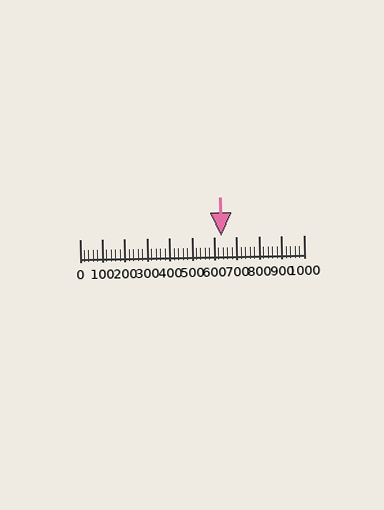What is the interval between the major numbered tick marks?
The major tick marks are spaced 100 units apart.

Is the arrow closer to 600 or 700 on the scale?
The arrow is closer to 600.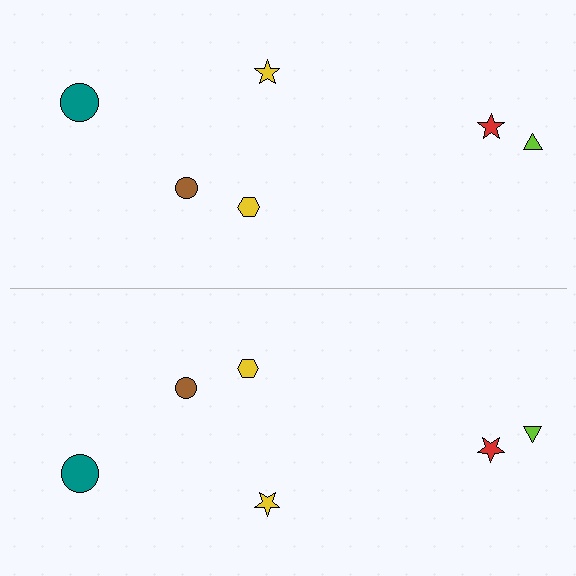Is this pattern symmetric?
Yes, this pattern has bilateral (reflection) symmetry.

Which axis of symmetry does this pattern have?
The pattern has a horizontal axis of symmetry running through the center of the image.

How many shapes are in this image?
There are 12 shapes in this image.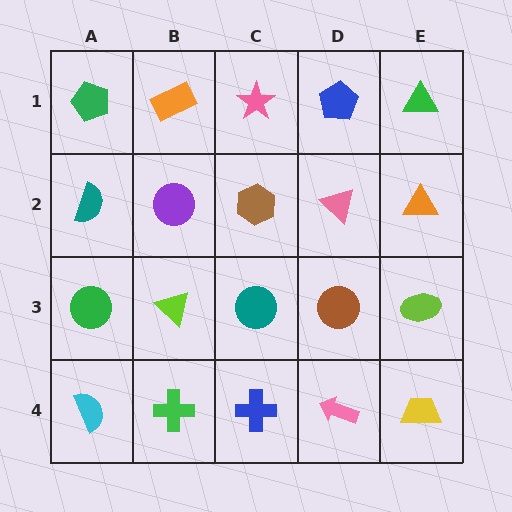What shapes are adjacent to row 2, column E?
A green triangle (row 1, column E), a lime ellipse (row 3, column E), a pink triangle (row 2, column D).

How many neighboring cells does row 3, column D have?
4.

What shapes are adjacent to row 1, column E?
An orange triangle (row 2, column E), a blue pentagon (row 1, column D).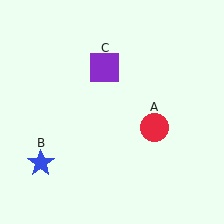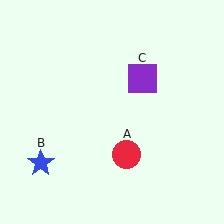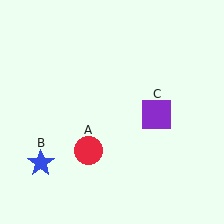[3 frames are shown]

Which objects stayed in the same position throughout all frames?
Blue star (object B) remained stationary.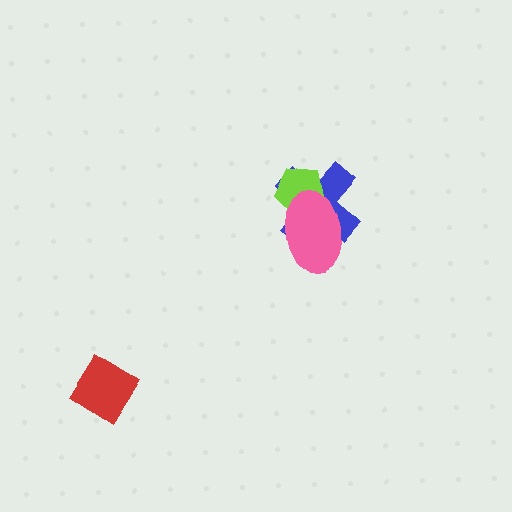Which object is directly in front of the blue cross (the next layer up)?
The lime pentagon is directly in front of the blue cross.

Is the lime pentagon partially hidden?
Yes, it is partially covered by another shape.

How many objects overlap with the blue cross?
2 objects overlap with the blue cross.